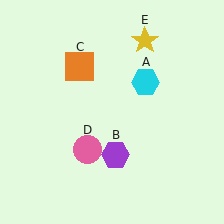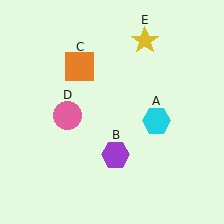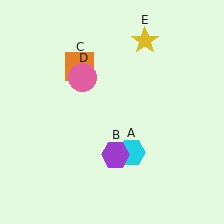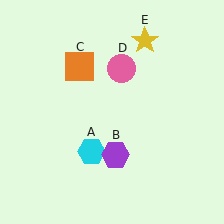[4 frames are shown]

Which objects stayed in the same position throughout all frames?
Purple hexagon (object B) and orange square (object C) and yellow star (object E) remained stationary.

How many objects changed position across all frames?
2 objects changed position: cyan hexagon (object A), pink circle (object D).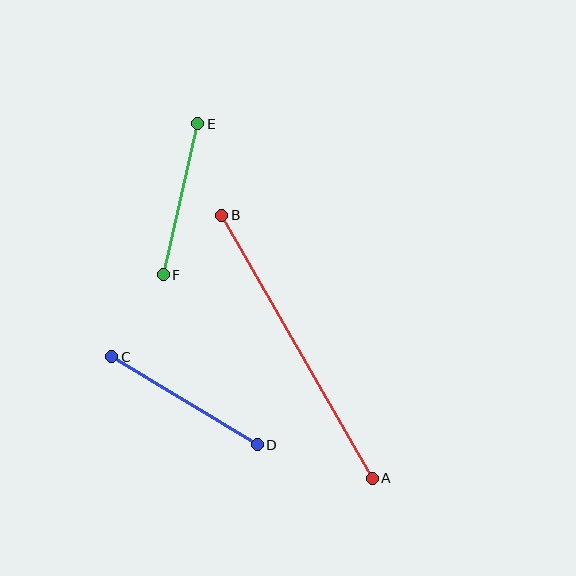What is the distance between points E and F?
The distance is approximately 155 pixels.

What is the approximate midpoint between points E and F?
The midpoint is at approximately (181, 199) pixels.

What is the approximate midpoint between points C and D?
The midpoint is at approximately (184, 401) pixels.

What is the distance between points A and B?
The distance is approximately 303 pixels.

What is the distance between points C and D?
The distance is approximately 170 pixels.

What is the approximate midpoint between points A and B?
The midpoint is at approximately (297, 347) pixels.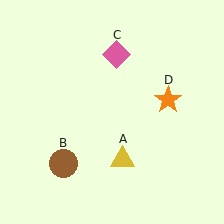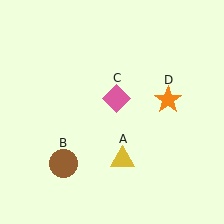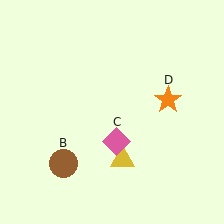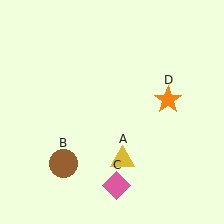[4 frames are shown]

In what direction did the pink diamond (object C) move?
The pink diamond (object C) moved down.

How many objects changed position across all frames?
1 object changed position: pink diamond (object C).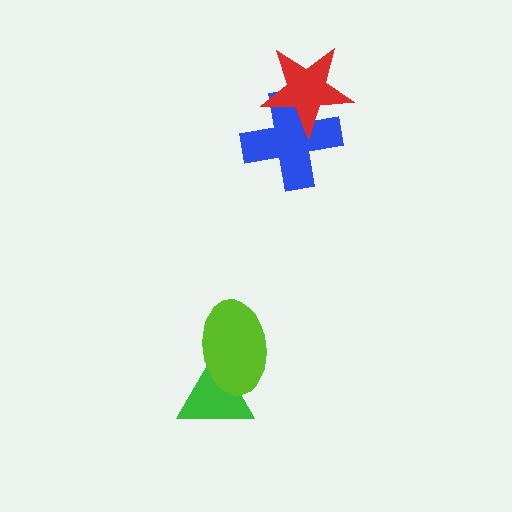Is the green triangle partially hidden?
Yes, it is partially covered by another shape.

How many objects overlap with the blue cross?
1 object overlaps with the blue cross.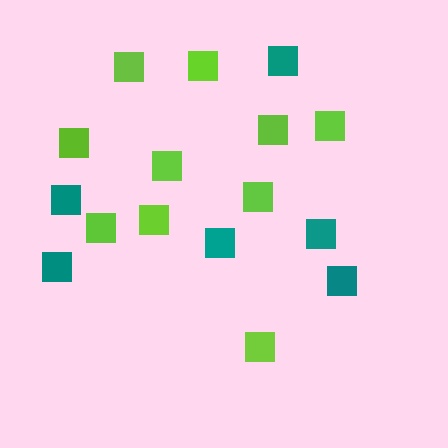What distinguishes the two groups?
There are 2 groups: one group of teal squares (6) and one group of lime squares (10).